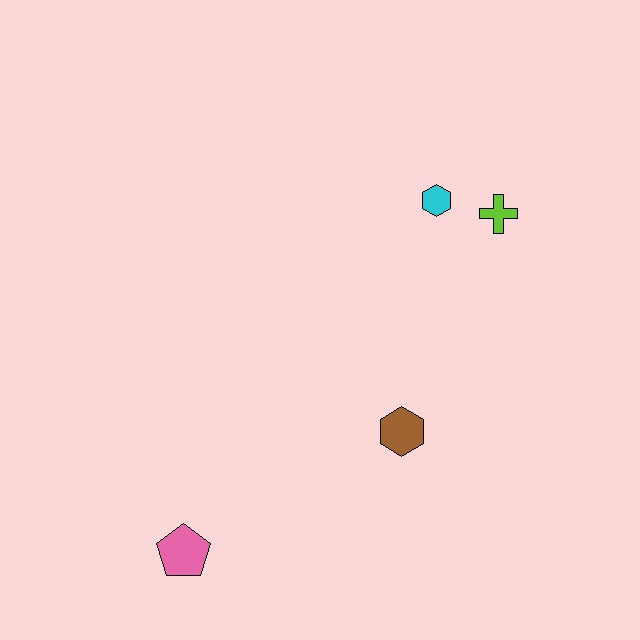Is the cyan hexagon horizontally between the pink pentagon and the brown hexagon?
No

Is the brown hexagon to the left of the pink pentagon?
No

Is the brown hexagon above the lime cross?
No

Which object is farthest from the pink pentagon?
The lime cross is farthest from the pink pentagon.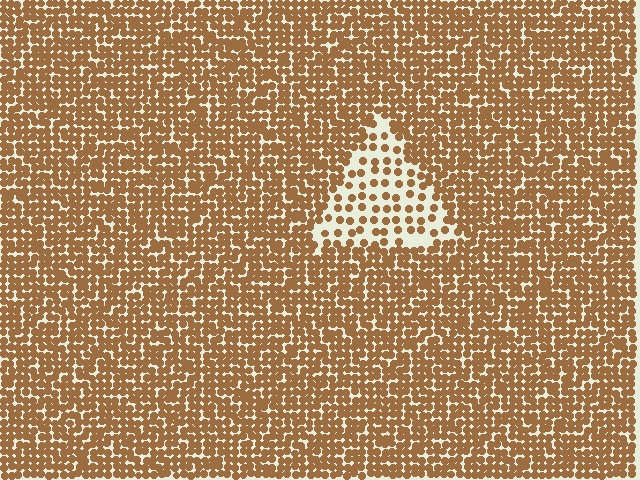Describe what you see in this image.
The image contains small brown elements arranged at two different densities. A triangle-shaped region is visible where the elements are less densely packed than the surrounding area.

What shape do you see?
I see a triangle.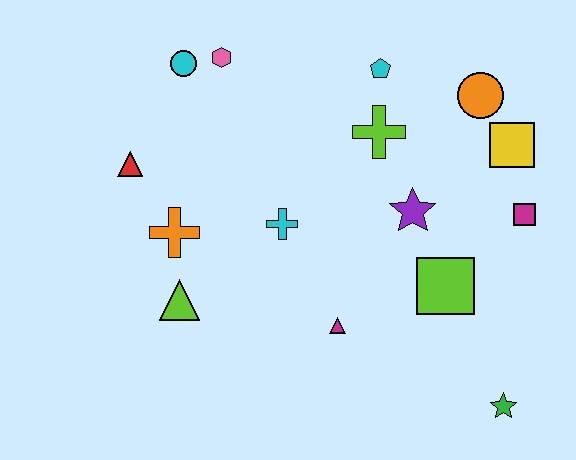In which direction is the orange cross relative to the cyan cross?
The orange cross is to the left of the cyan cross.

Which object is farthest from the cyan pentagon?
The green star is farthest from the cyan pentagon.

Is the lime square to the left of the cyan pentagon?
No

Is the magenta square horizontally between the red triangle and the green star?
No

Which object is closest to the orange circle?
The yellow square is closest to the orange circle.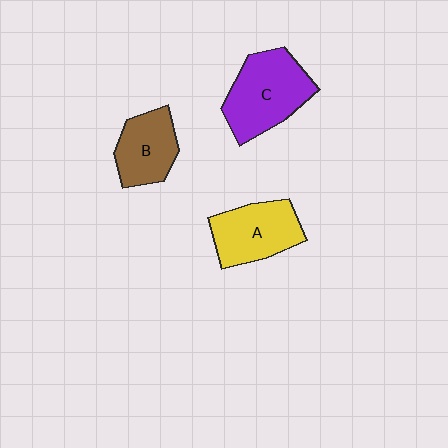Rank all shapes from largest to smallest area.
From largest to smallest: C (purple), A (yellow), B (brown).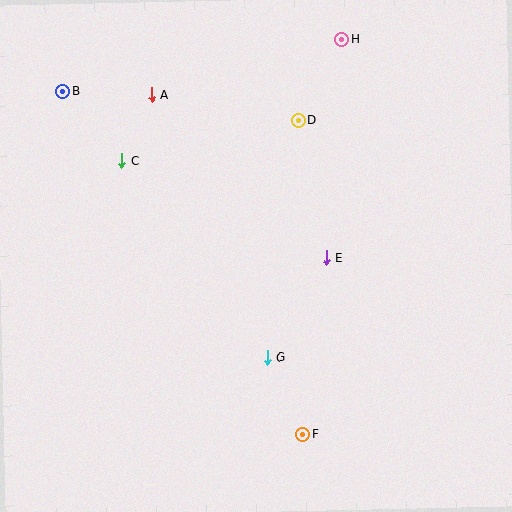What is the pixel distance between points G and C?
The distance between G and C is 245 pixels.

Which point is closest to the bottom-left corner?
Point G is closest to the bottom-left corner.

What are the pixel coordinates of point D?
Point D is at (298, 121).